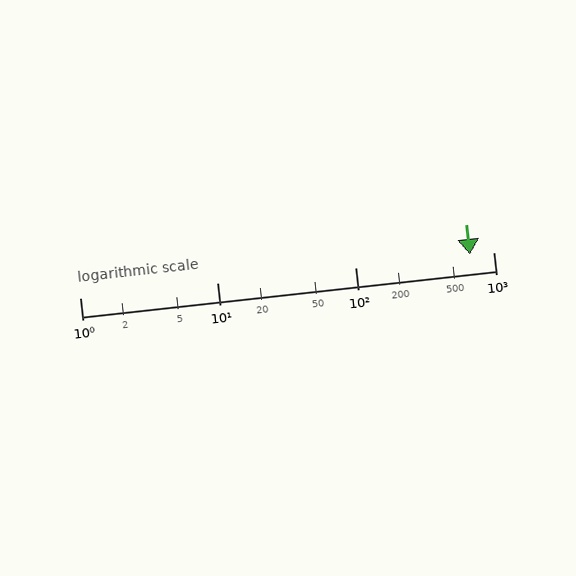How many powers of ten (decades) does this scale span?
The scale spans 3 decades, from 1 to 1000.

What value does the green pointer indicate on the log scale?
The pointer indicates approximately 680.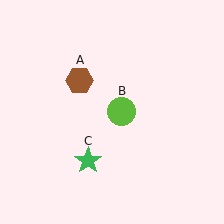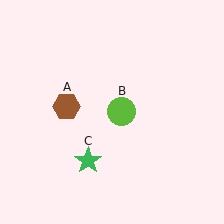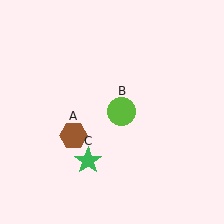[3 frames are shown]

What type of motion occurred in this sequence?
The brown hexagon (object A) rotated counterclockwise around the center of the scene.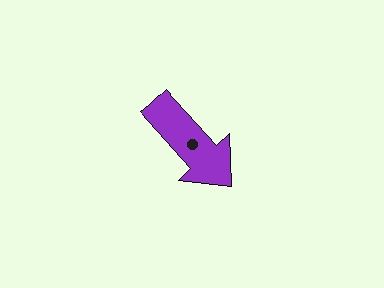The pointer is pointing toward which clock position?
Roughly 5 o'clock.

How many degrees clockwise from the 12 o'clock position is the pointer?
Approximately 138 degrees.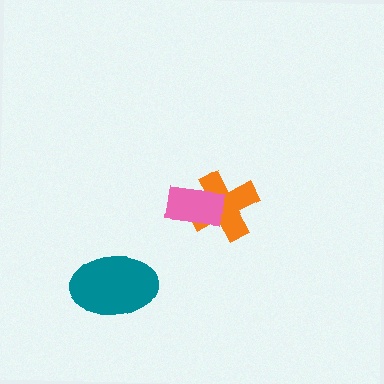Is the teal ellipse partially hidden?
No, no other shape covers it.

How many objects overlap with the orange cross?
1 object overlaps with the orange cross.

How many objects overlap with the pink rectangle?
1 object overlaps with the pink rectangle.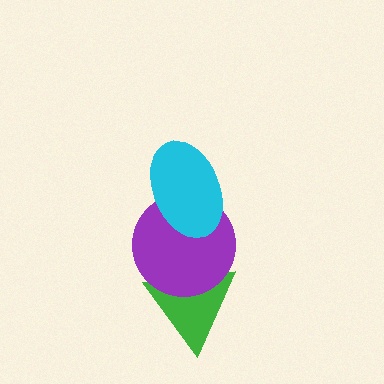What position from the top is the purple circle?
The purple circle is 2nd from the top.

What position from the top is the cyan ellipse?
The cyan ellipse is 1st from the top.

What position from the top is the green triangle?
The green triangle is 3rd from the top.